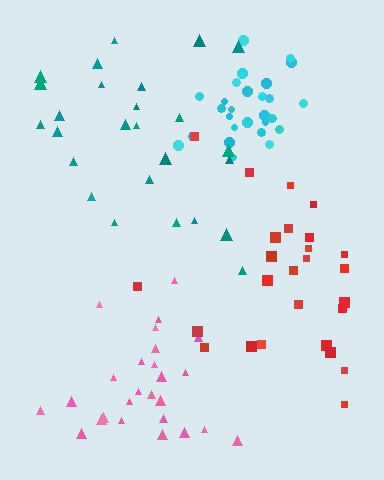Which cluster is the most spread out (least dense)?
Teal.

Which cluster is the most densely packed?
Cyan.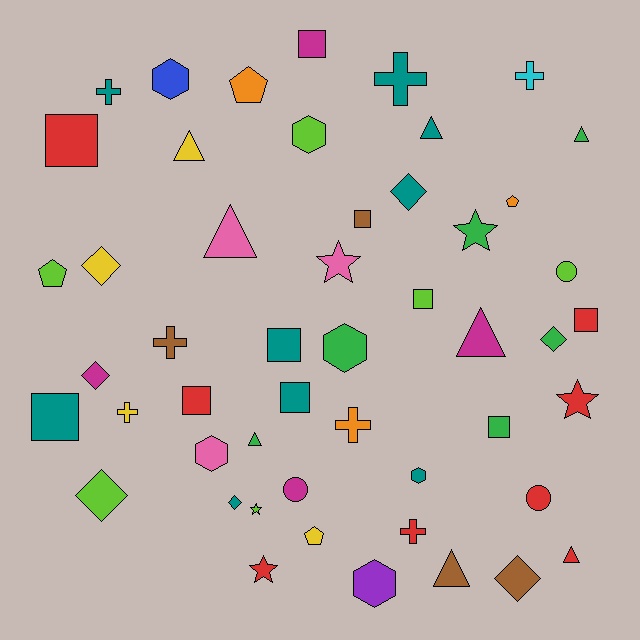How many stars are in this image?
There are 5 stars.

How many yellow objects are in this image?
There are 4 yellow objects.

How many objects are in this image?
There are 50 objects.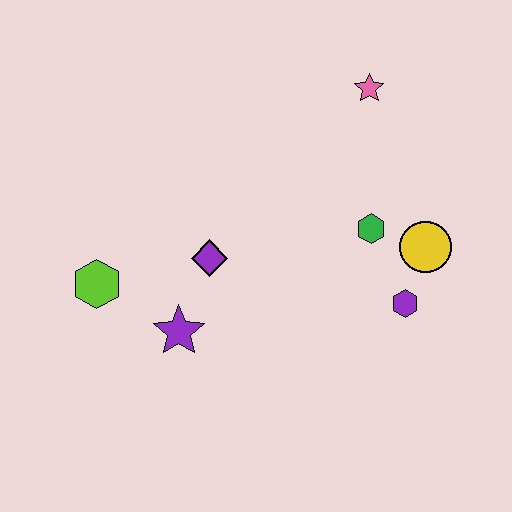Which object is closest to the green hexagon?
The yellow circle is closest to the green hexagon.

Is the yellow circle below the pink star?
Yes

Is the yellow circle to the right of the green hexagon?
Yes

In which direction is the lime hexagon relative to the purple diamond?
The lime hexagon is to the left of the purple diamond.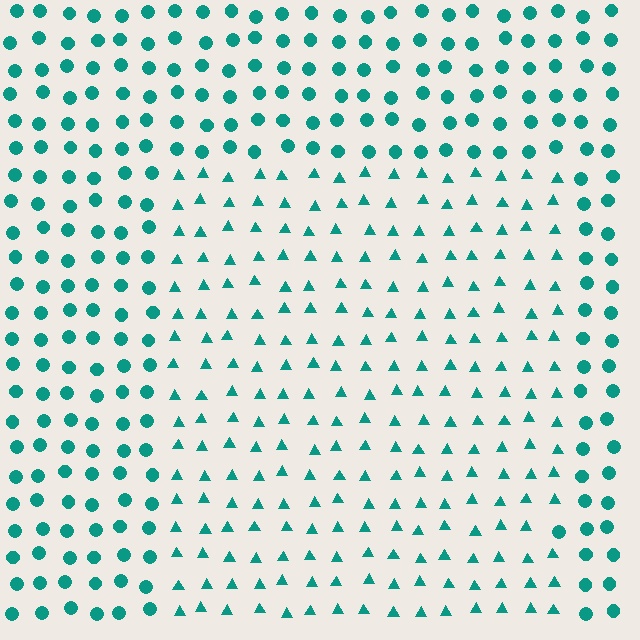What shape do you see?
I see a rectangle.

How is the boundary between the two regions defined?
The boundary is defined by a change in element shape: triangles inside vs. circles outside. All elements share the same color and spacing.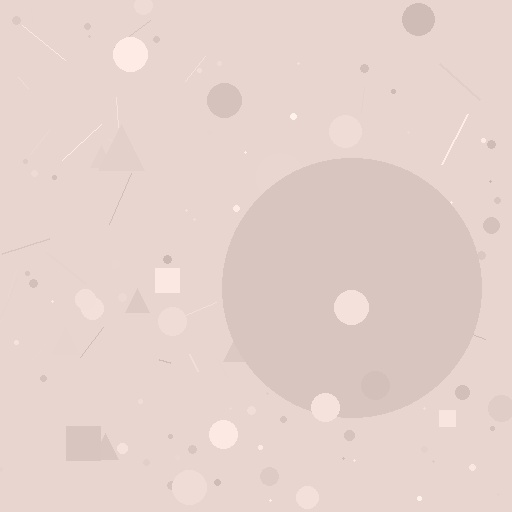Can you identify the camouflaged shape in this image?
The camouflaged shape is a circle.